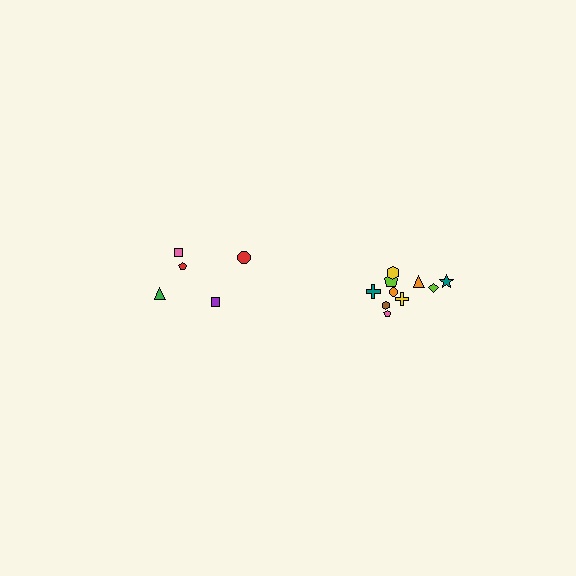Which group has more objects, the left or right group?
The right group.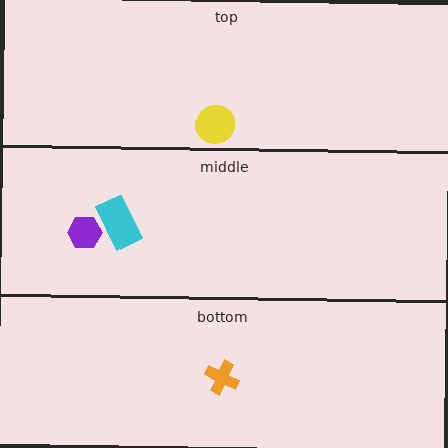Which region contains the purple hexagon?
The middle region.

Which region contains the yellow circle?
The top region.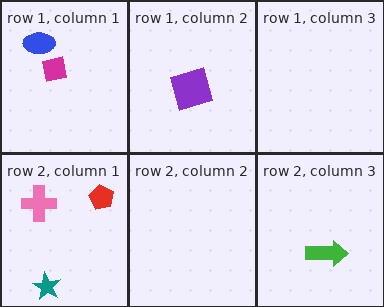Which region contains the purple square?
The row 1, column 2 region.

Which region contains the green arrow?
The row 2, column 3 region.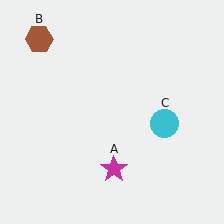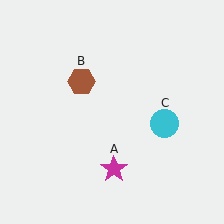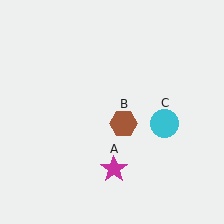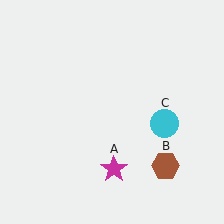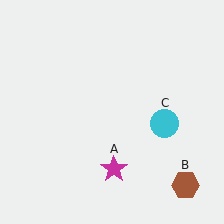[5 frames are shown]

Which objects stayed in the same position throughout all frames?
Magenta star (object A) and cyan circle (object C) remained stationary.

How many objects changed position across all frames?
1 object changed position: brown hexagon (object B).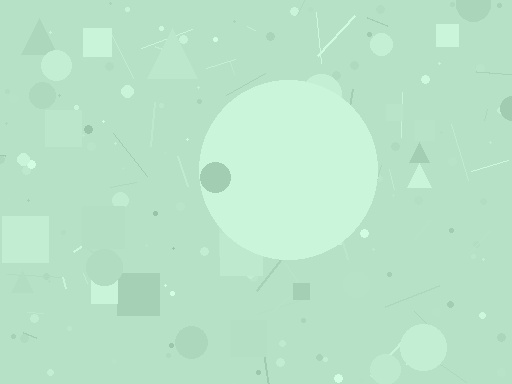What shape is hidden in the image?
A circle is hidden in the image.